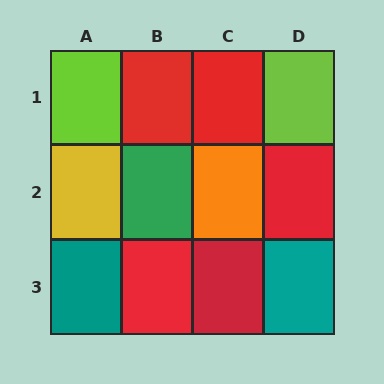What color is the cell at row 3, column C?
Red.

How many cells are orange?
1 cell is orange.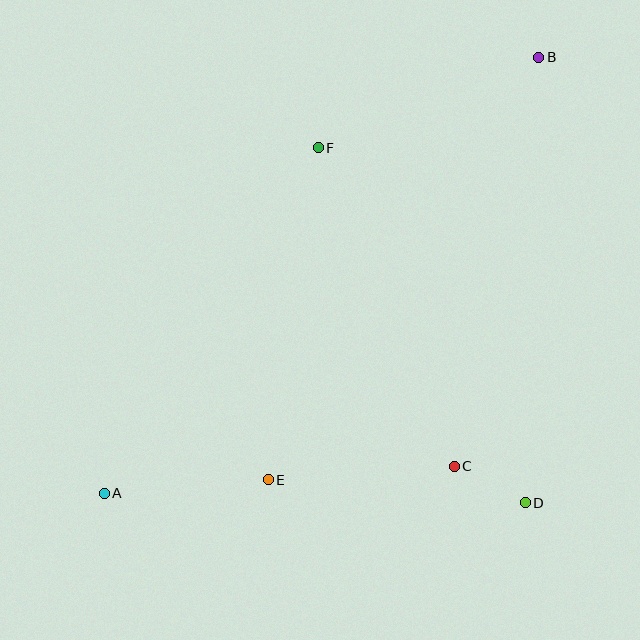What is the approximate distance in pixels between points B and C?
The distance between B and C is approximately 418 pixels.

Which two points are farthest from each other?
Points A and B are farthest from each other.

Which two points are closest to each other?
Points C and D are closest to each other.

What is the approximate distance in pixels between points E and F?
The distance between E and F is approximately 335 pixels.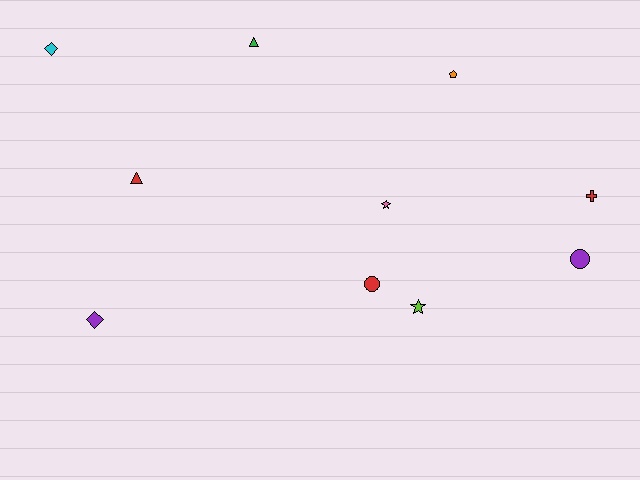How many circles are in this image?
There are 2 circles.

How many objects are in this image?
There are 10 objects.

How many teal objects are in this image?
There are no teal objects.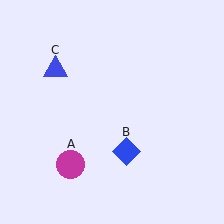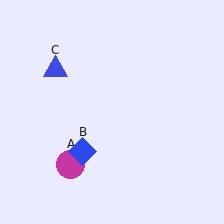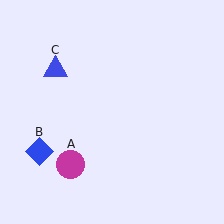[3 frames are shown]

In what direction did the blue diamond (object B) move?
The blue diamond (object B) moved left.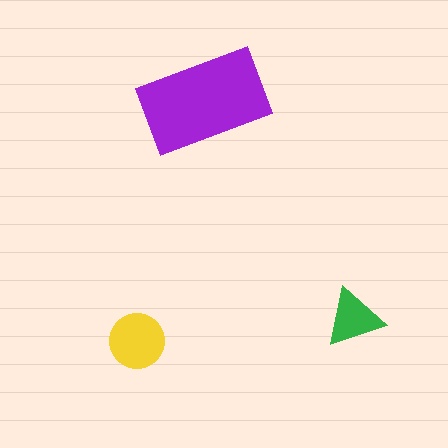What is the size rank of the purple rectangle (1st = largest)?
1st.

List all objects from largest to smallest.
The purple rectangle, the yellow circle, the green triangle.